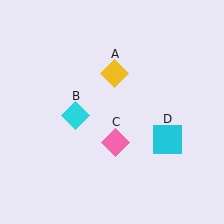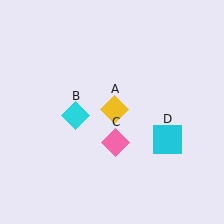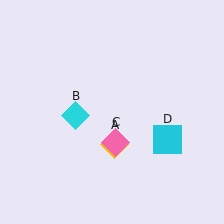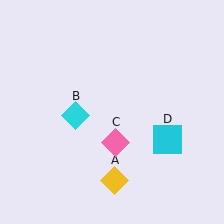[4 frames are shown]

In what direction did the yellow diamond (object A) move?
The yellow diamond (object A) moved down.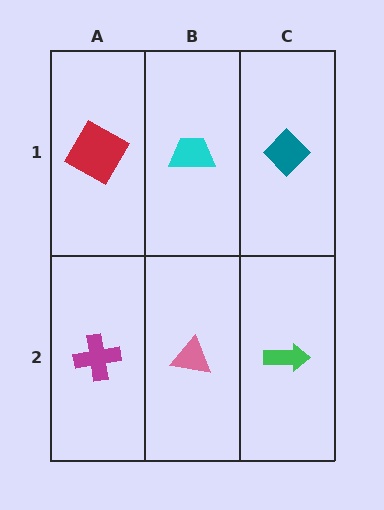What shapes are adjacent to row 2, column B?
A cyan trapezoid (row 1, column B), a magenta cross (row 2, column A), a green arrow (row 2, column C).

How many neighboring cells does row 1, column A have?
2.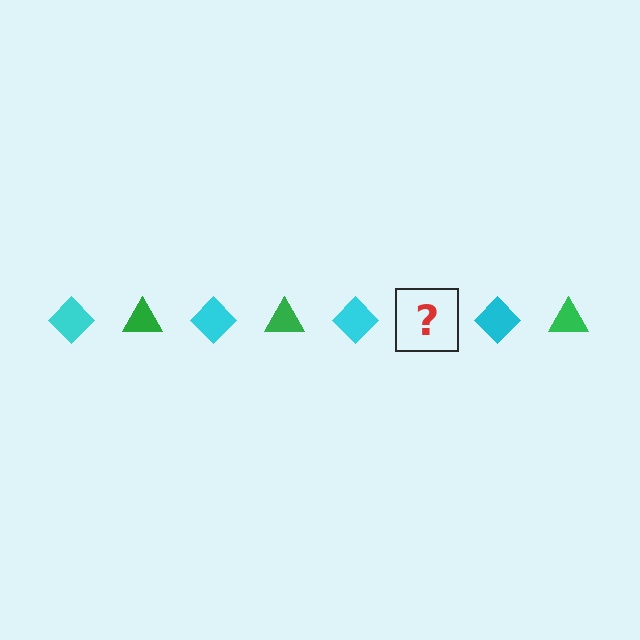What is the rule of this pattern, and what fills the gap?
The rule is that the pattern alternates between cyan diamond and green triangle. The gap should be filled with a green triangle.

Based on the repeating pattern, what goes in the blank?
The blank should be a green triangle.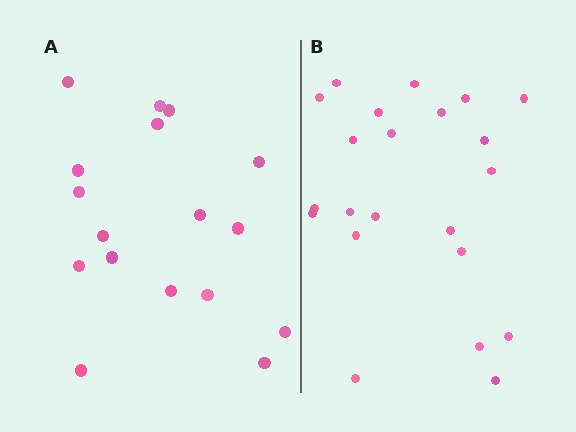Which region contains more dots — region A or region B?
Region B (the right region) has more dots.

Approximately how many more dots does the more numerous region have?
Region B has about 5 more dots than region A.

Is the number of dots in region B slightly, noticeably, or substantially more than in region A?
Region B has noticeably more, but not dramatically so. The ratio is roughly 1.3 to 1.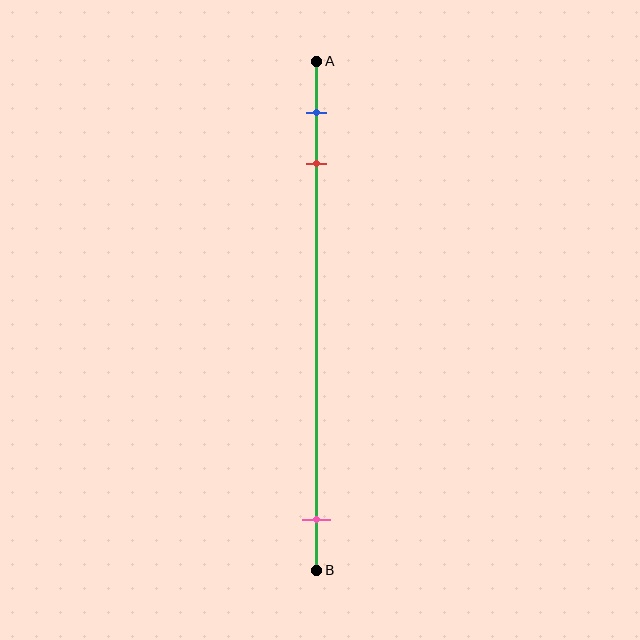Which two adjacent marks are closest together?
The blue and red marks are the closest adjacent pair.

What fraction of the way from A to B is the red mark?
The red mark is approximately 20% (0.2) of the way from A to B.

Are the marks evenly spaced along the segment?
No, the marks are not evenly spaced.